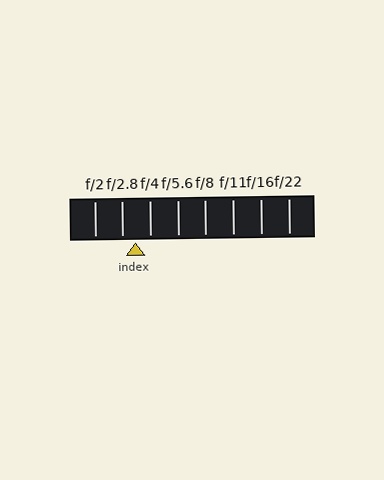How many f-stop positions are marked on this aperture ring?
There are 8 f-stop positions marked.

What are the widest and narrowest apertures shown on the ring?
The widest aperture shown is f/2 and the narrowest is f/22.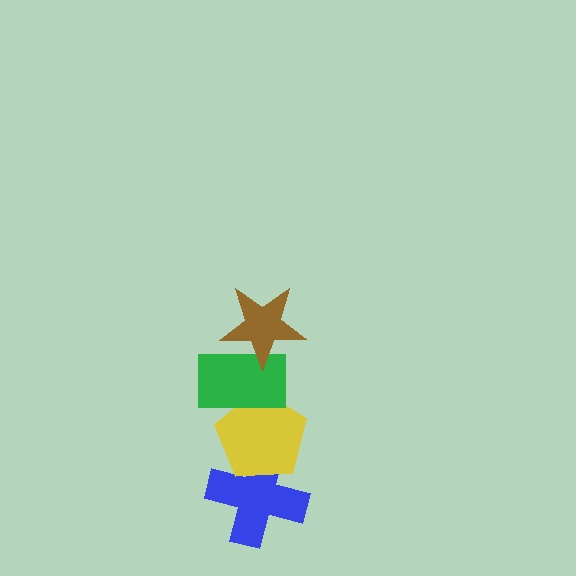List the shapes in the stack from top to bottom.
From top to bottom: the brown star, the green rectangle, the yellow pentagon, the blue cross.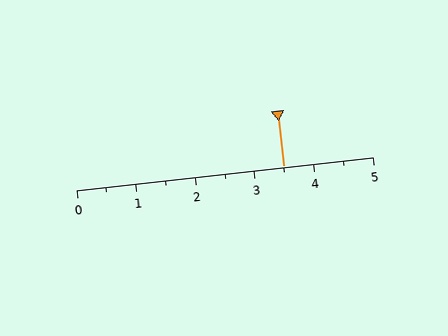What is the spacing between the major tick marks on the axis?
The major ticks are spaced 1 apart.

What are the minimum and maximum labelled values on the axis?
The axis runs from 0 to 5.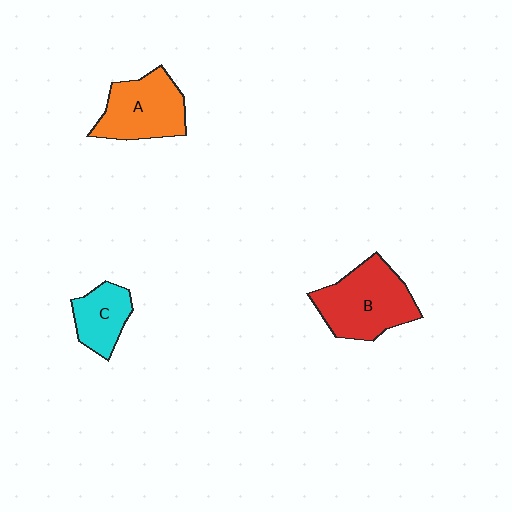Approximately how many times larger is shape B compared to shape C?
Approximately 1.9 times.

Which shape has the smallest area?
Shape C (cyan).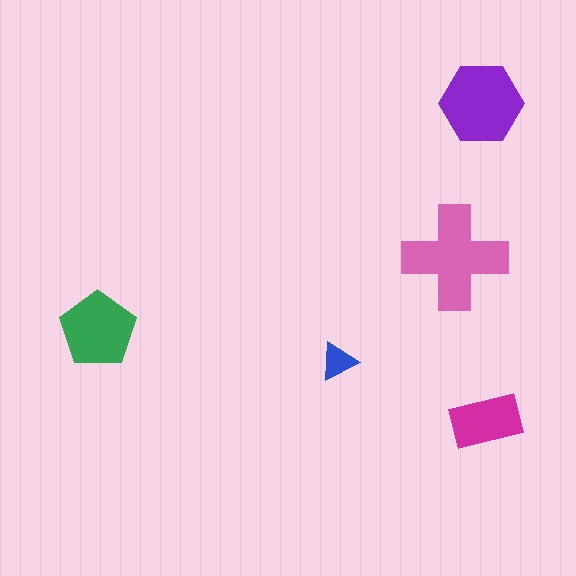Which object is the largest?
The pink cross.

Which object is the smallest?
The blue triangle.